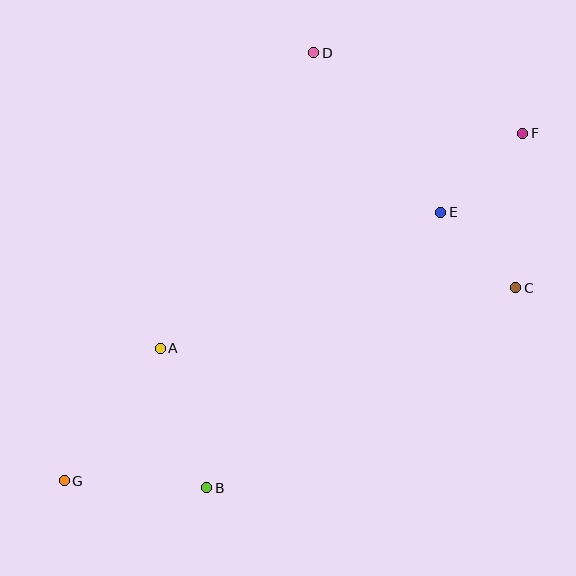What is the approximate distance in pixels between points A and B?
The distance between A and B is approximately 147 pixels.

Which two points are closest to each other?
Points C and E are closest to each other.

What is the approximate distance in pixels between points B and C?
The distance between B and C is approximately 368 pixels.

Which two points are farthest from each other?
Points F and G are farthest from each other.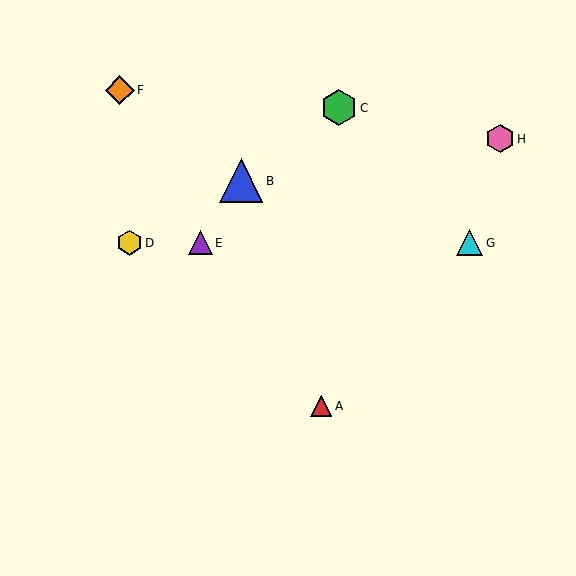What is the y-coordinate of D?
Object D is at y≈243.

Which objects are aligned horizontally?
Objects D, E, G are aligned horizontally.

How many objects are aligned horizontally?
3 objects (D, E, G) are aligned horizontally.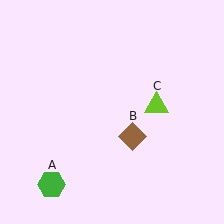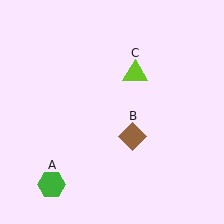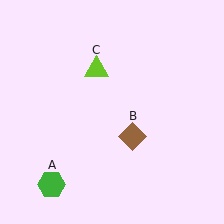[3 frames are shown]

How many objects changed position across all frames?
1 object changed position: lime triangle (object C).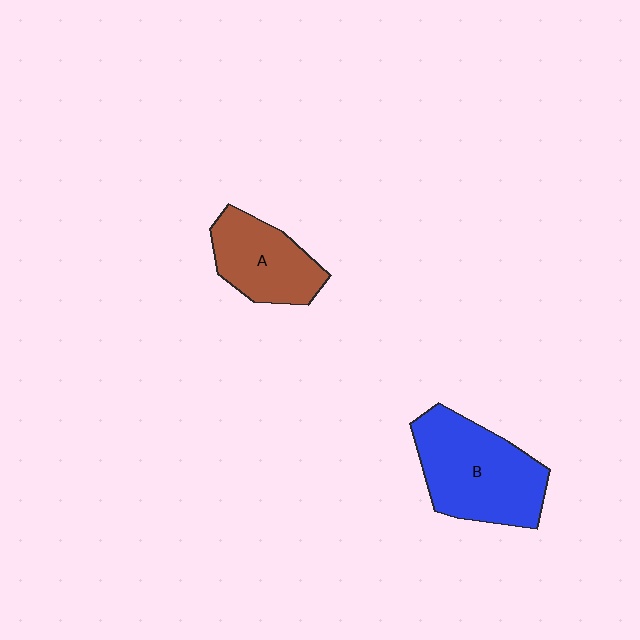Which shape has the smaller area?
Shape A (brown).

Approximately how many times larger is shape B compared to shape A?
Approximately 1.5 times.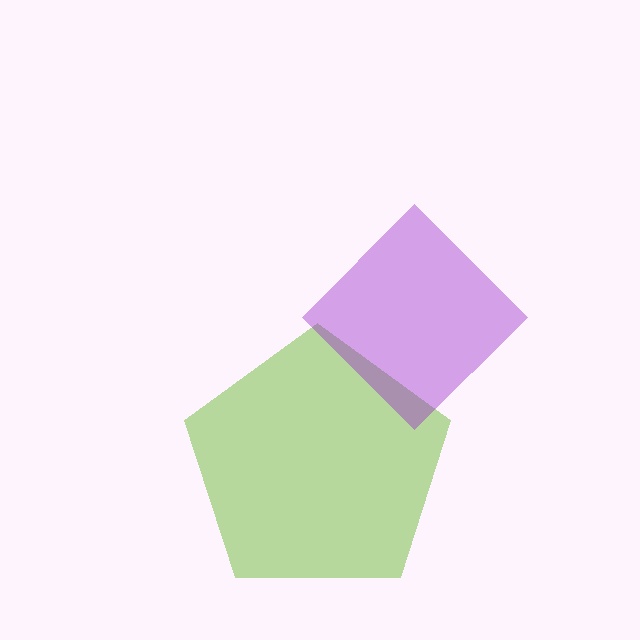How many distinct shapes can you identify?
There are 2 distinct shapes: a lime pentagon, a purple diamond.